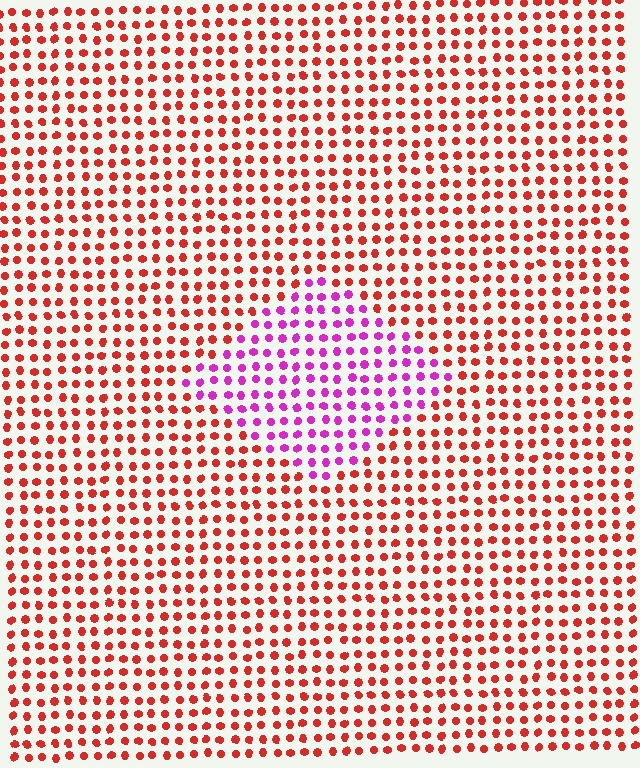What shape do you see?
I see a diamond.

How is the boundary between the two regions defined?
The boundary is defined purely by a slight shift in hue (about 56 degrees). Spacing, size, and orientation are identical on both sides.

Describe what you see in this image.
The image is filled with small red elements in a uniform arrangement. A diamond-shaped region is visible where the elements are tinted to a slightly different hue, forming a subtle color boundary.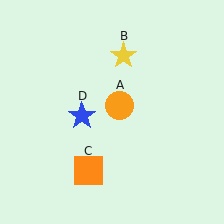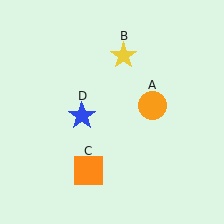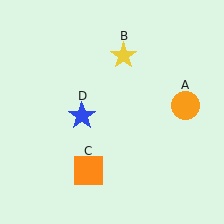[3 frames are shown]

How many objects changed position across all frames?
1 object changed position: orange circle (object A).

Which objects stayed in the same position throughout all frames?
Yellow star (object B) and orange square (object C) and blue star (object D) remained stationary.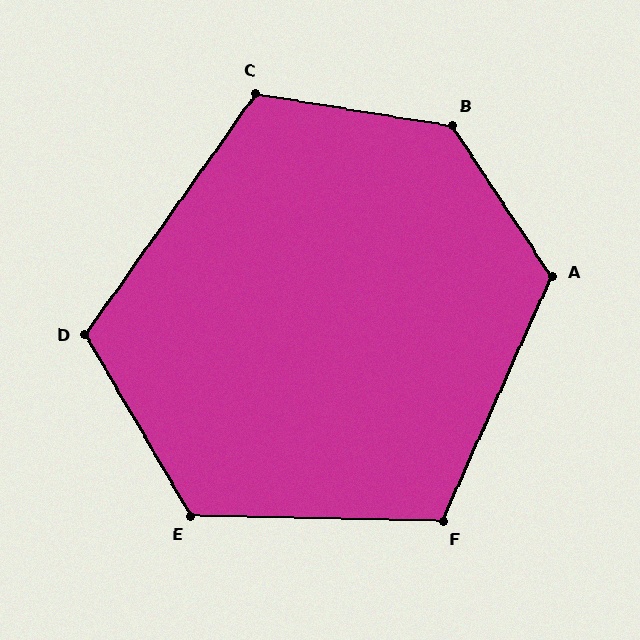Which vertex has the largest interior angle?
B, at approximately 132 degrees.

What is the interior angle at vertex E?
Approximately 121 degrees (obtuse).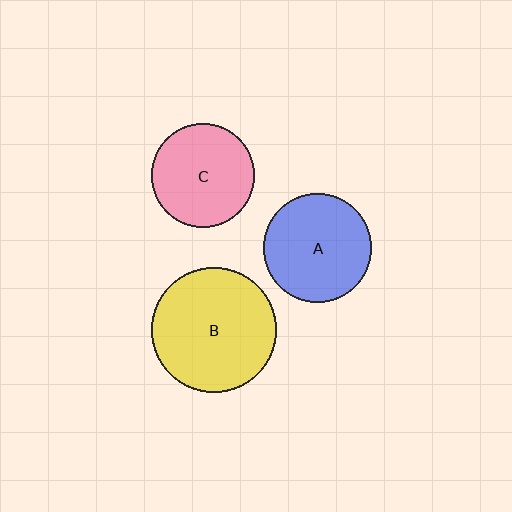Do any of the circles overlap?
No, none of the circles overlap.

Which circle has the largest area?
Circle B (yellow).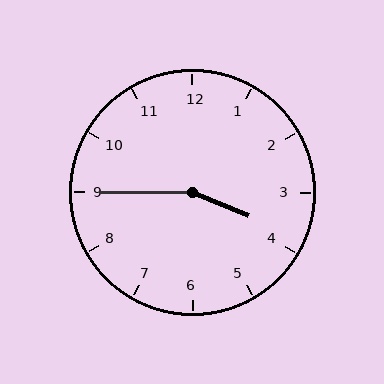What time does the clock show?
3:45.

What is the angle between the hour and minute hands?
Approximately 158 degrees.